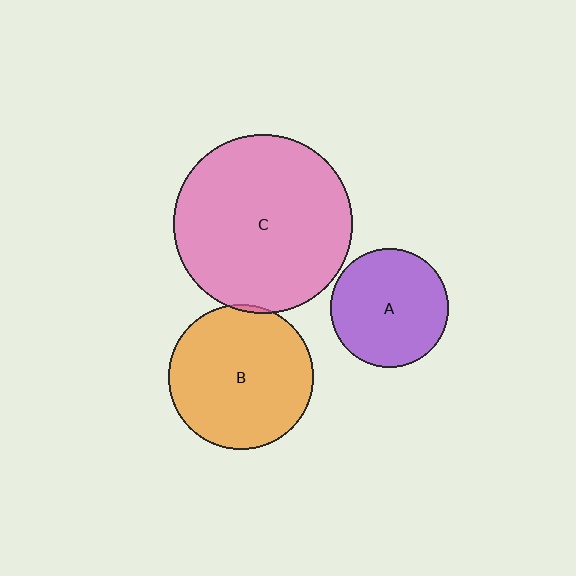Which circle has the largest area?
Circle C (pink).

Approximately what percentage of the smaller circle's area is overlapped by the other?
Approximately 5%.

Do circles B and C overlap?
Yes.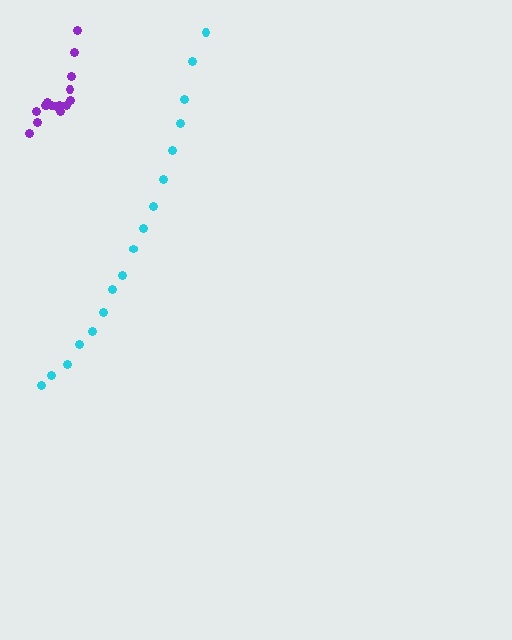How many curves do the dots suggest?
There are 2 distinct paths.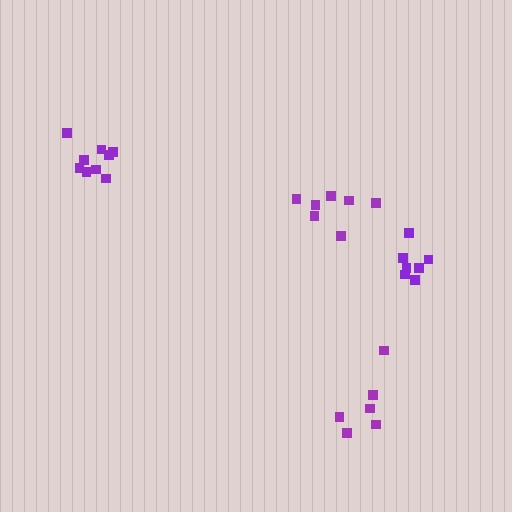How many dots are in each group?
Group 1: 9 dots, Group 2: 7 dots, Group 3: 7 dots, Group 4: 6 dots (29 total).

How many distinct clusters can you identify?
There are 4 distinct clusters.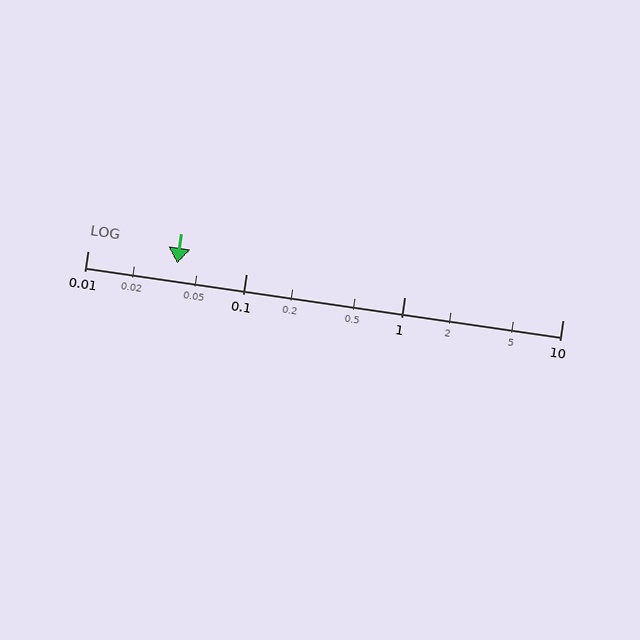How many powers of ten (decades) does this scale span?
The scale spans 3 decades, from 0.01 to 10.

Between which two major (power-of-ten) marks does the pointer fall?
The pointer is between 0.01 and 0.1.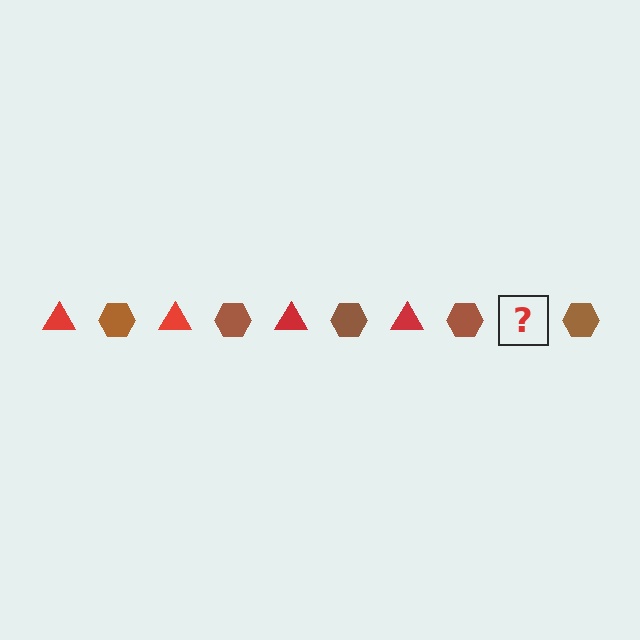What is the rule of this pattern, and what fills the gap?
The rule is that the pattern alternates between red triangle and brown hexagon. The gap should be filled with a red triangle.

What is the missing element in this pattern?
The missing element is a red triangle.